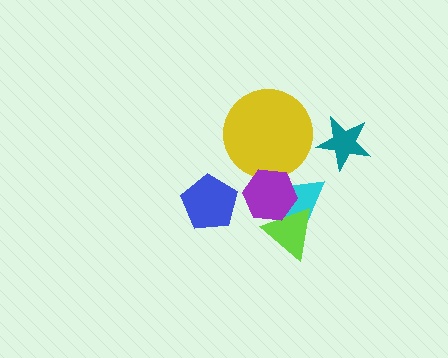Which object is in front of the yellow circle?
The purple hexagon is in front of the yellow circle.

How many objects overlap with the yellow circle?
1 object overlaps with the yellow circle.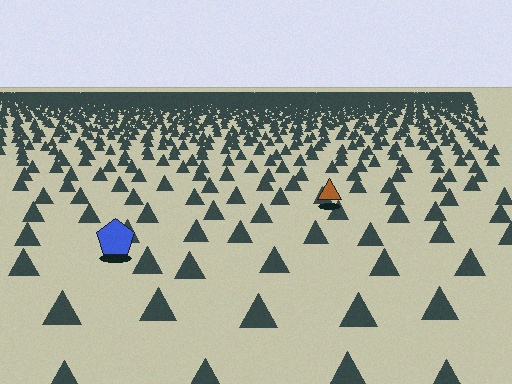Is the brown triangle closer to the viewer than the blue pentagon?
No. The blue pentagon is closer — you can tell from the texture gradient: the ground texture is coarser near it.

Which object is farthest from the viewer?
The brown triangle is farthest from the viewer. It appears smaller and the ground texture around it is denser.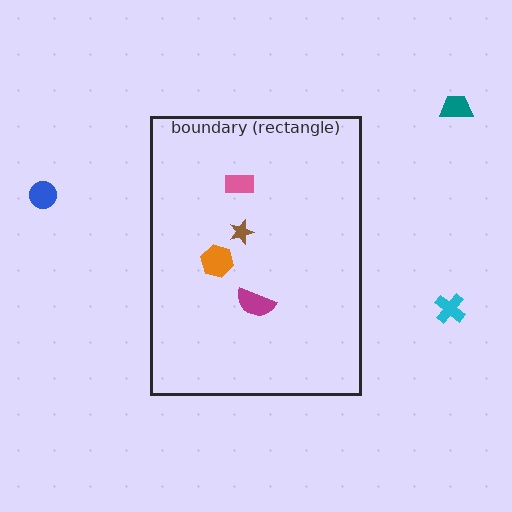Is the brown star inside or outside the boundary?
Inside.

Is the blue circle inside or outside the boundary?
Outside.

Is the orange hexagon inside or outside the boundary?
Inside.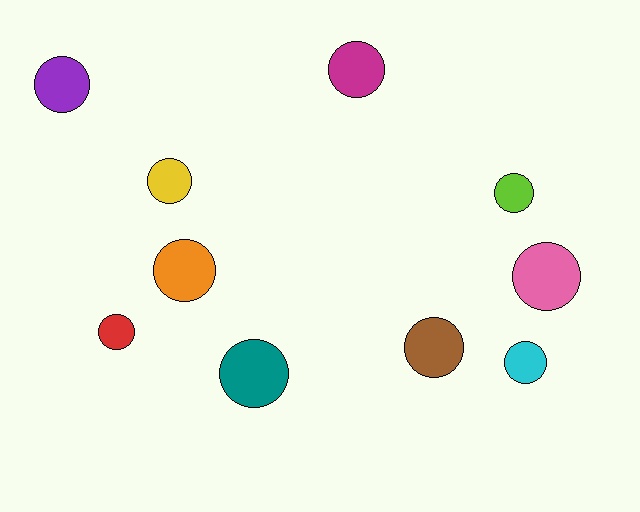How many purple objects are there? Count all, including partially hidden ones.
There is 1 purple object.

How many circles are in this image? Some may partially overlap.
There are 10 circles.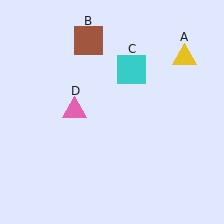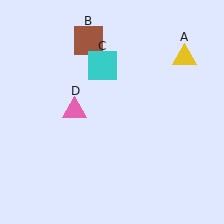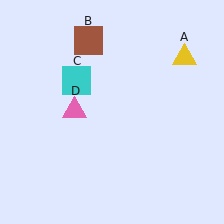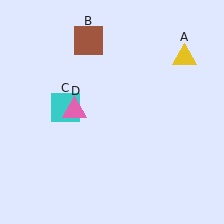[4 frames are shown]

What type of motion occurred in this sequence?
The cyan square (object C) rotated counterclockwise around the center of the scene.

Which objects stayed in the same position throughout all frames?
Yellow triangle (object A) and brown square (object B) and pink triangle (object D) remained stationary.